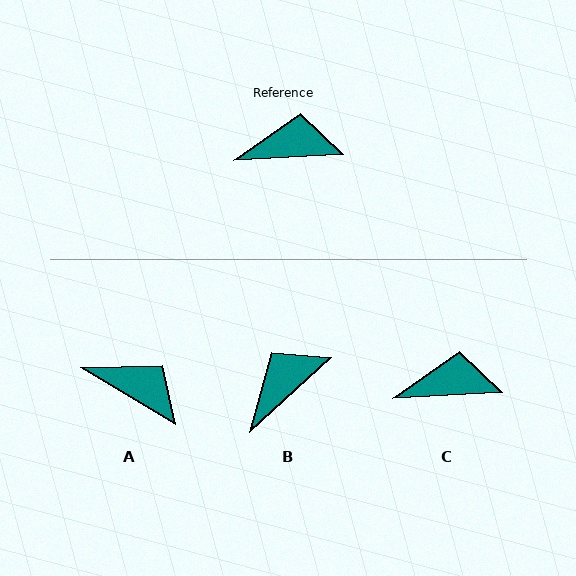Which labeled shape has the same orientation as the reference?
C.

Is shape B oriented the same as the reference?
No, it is off by about 40 degrees.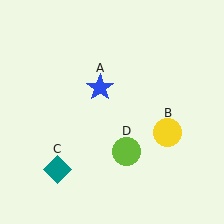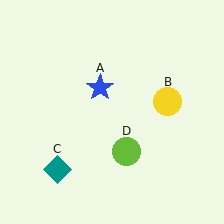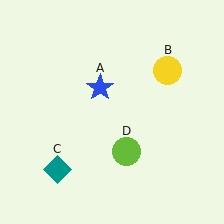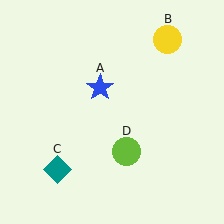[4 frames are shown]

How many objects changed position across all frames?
1 object changed position: yellow circle (object B).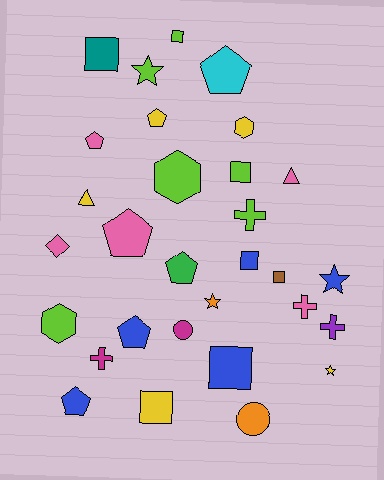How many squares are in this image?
There are 7 squares.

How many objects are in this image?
There are 30 objects.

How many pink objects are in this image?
There are 5 pink objects.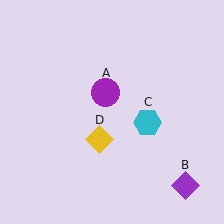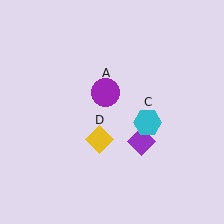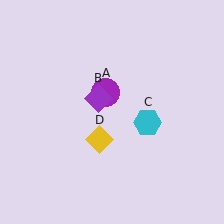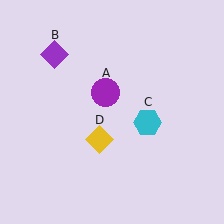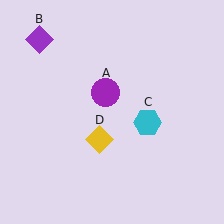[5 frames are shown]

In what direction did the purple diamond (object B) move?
The purple diamond (object B) moved up and to the left.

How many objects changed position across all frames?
1 object changed position: purple diamond (object B).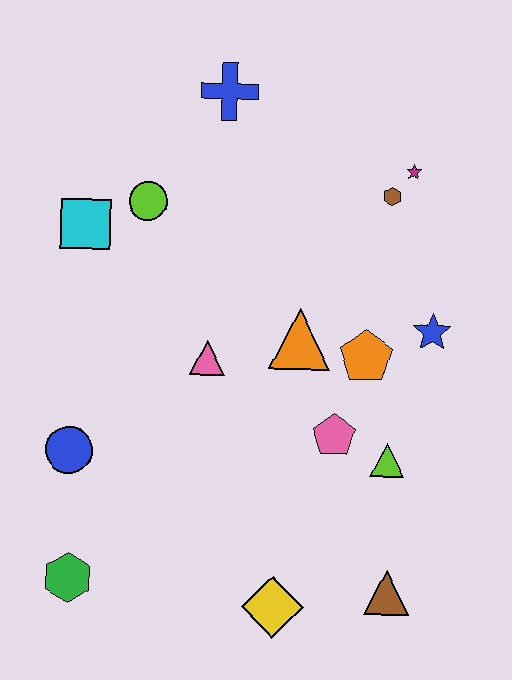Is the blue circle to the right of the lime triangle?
No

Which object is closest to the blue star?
The orange pentagon is closest to the blue star.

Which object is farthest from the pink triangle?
The brown triangle is farthest from the pink triangle.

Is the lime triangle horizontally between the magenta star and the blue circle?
Yes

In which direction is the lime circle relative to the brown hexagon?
The lime circle is to the left of the brown hexagon.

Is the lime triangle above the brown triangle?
Yes